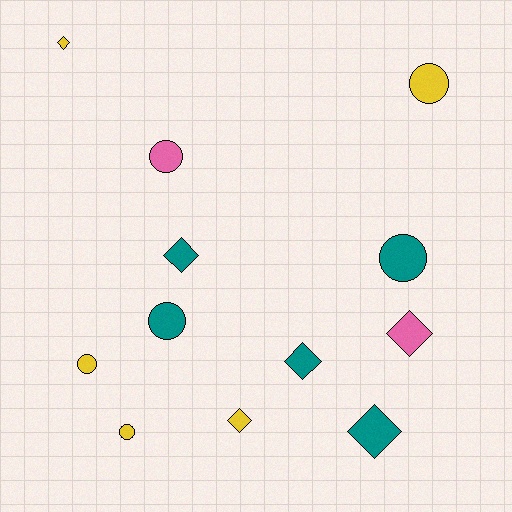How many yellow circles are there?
There are 3 yellow circles.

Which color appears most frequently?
Yellow, with 5 objects.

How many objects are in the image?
There are 12 objects.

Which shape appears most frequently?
Circle, with 6 objects.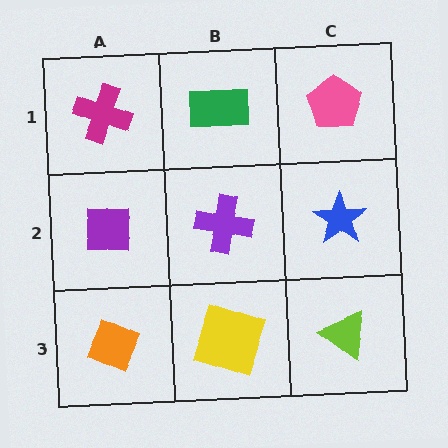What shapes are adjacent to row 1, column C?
A blue star (row 2, column C), a green rectangle (row 1, column B).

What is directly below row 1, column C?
A blue star.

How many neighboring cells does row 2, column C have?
3.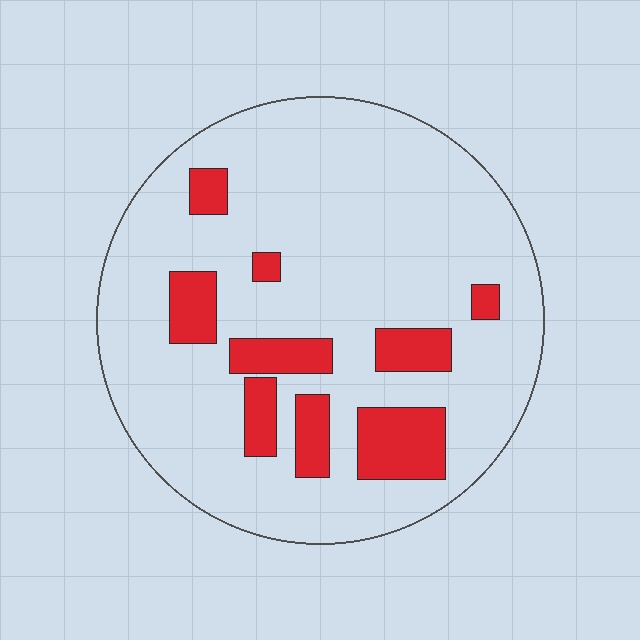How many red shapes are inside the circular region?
9.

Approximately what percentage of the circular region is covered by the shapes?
Approximately 15%.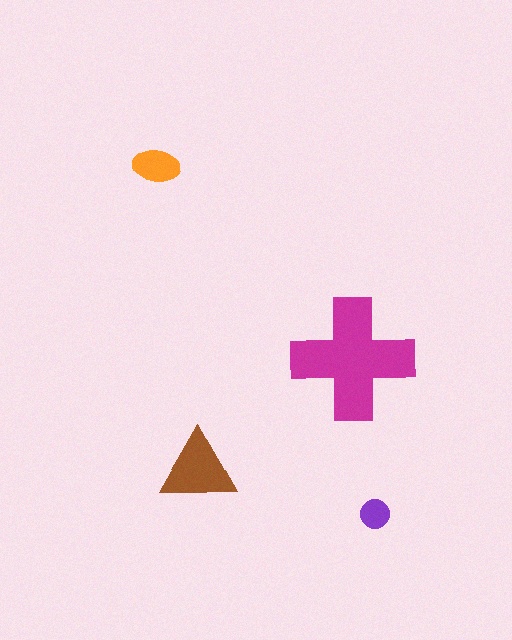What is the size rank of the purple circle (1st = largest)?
4th.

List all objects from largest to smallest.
The magenta cross, the brown triangle, the orange ellipse, the purple circle.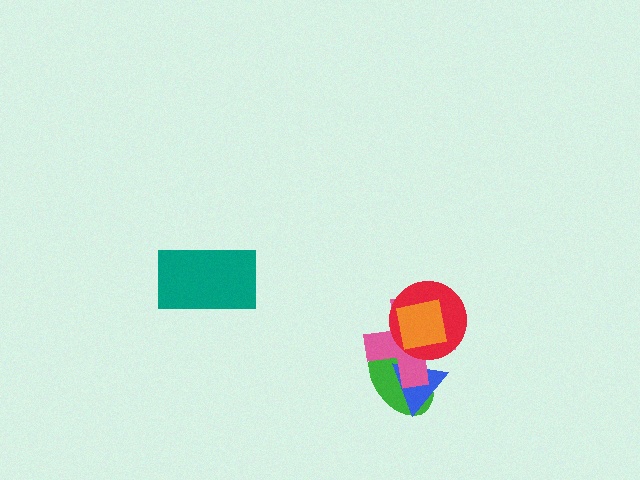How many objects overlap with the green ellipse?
4 objects overlap with the green ellipse.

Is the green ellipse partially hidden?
Yes, it is partially covered by another shape.